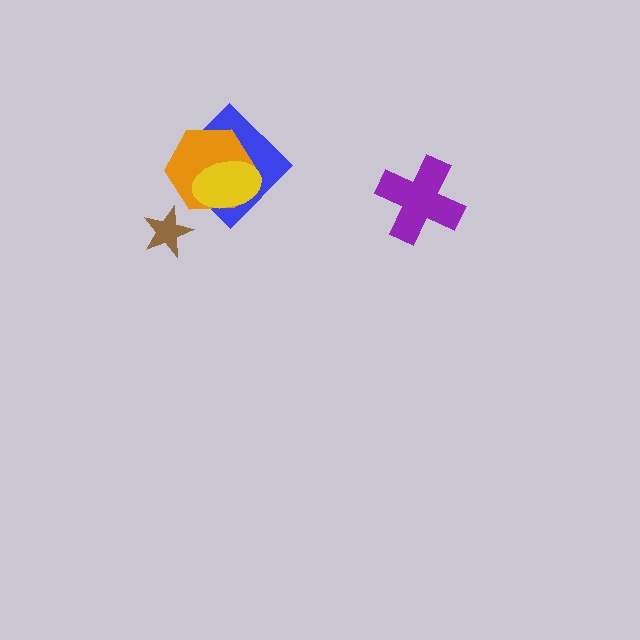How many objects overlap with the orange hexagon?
2 objects overlap with the orange hexagon.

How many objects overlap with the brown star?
0 objects overlap with the brown star.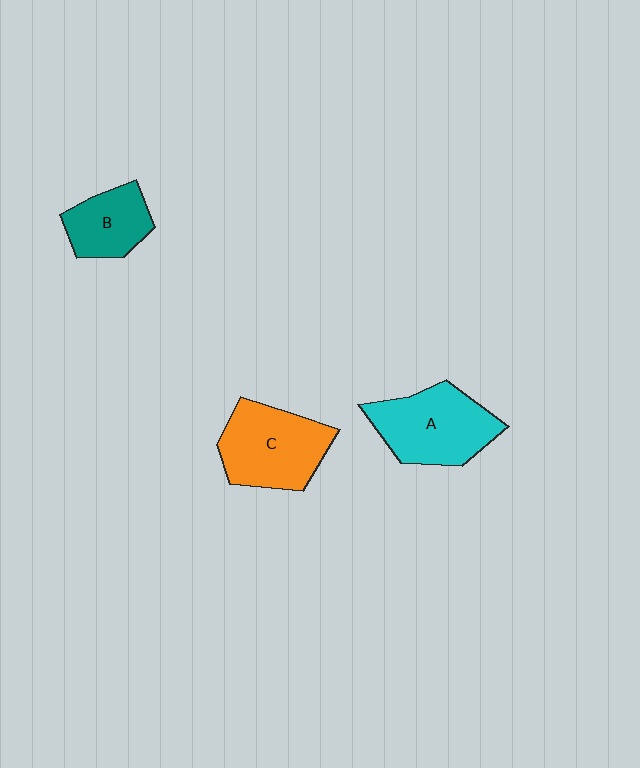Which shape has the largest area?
Shape A (cyan).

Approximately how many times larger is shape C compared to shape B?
Approximately 1.6 times.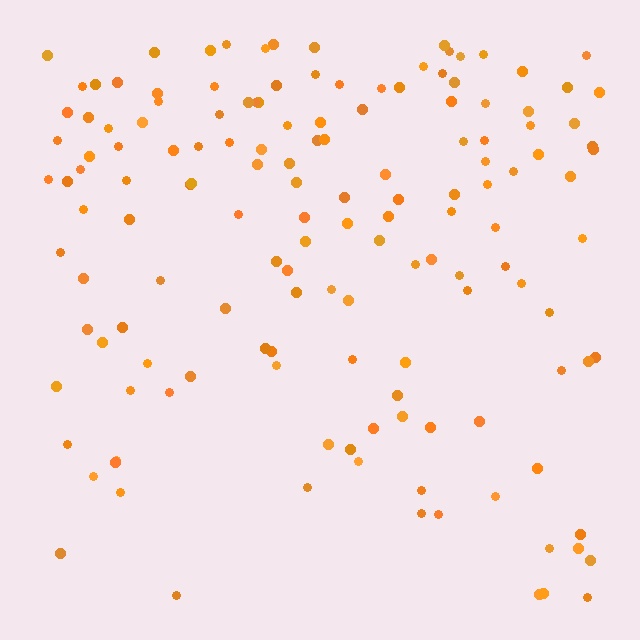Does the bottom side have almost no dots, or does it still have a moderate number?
Still a moderate number, just noticeably fewer than the top.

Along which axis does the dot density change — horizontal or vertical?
Vertical.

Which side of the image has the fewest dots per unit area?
The bottom.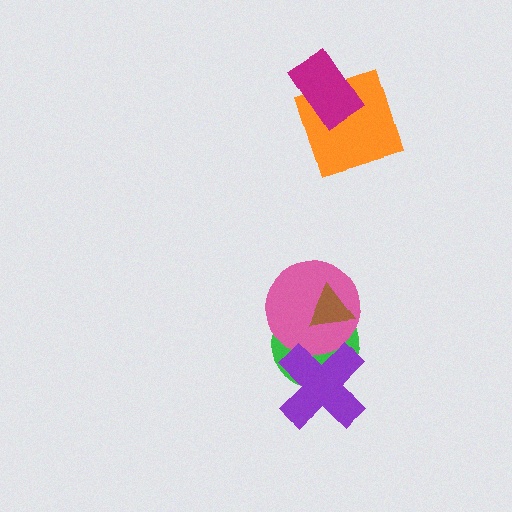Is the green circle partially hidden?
Yes, it is partially covered by another shape.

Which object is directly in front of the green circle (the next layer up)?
The pink circle is directly in front of the green circle.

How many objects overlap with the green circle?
3 objects overlap with the green circle.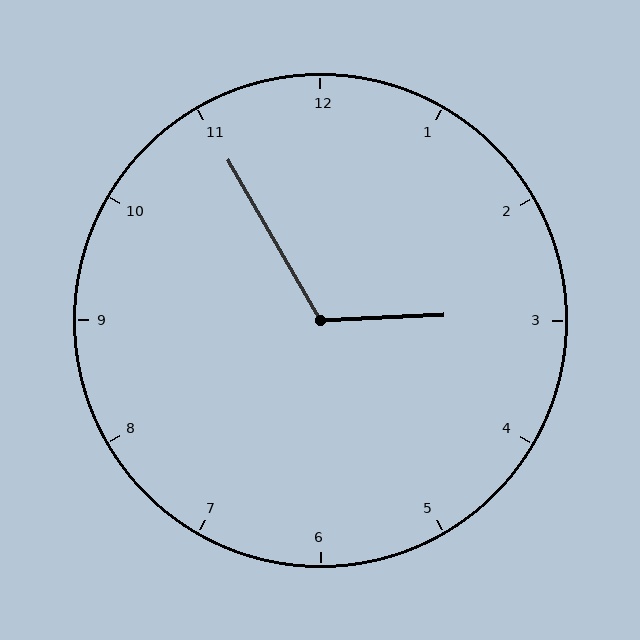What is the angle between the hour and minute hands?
Approximately 118 degrees.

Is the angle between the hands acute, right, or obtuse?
It is obtuse.